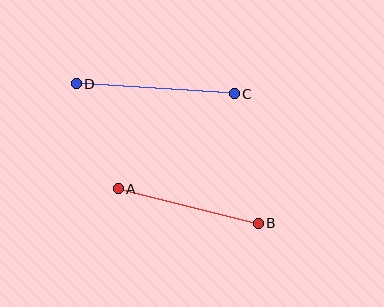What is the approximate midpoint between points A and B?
The midpoint is at approximately (188, 206) pixels.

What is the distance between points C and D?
The distance is approximately 158 pixels.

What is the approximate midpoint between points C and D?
The midpoint is at approximately (155, 89) pixels.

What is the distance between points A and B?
The distance is approximately 144 pixels.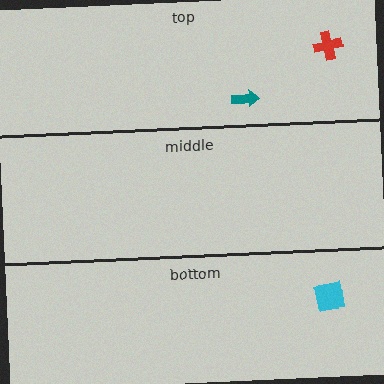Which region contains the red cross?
The top region.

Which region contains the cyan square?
The bottom region.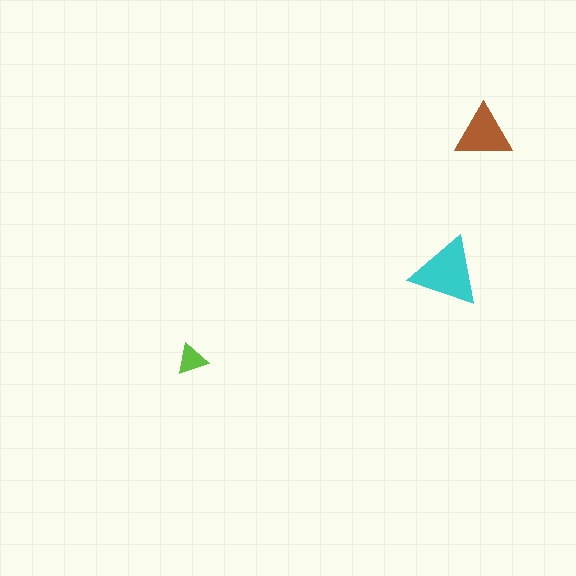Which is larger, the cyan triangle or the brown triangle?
The cyan one.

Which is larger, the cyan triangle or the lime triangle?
The cyan one.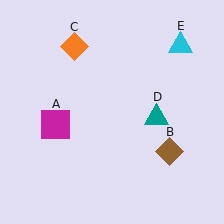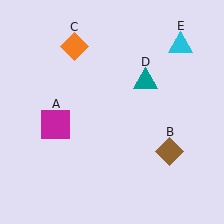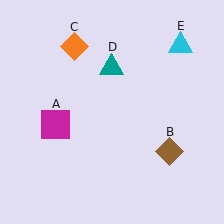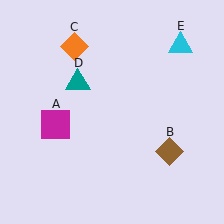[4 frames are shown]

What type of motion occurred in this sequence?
The teal triangle (object D) rotated counterclockwise around the center of the scene.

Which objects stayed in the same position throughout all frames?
Magenta square (object A) and brown diamond (object B) and orange diamond (object C) and cyan triangle (object E) remained stationary.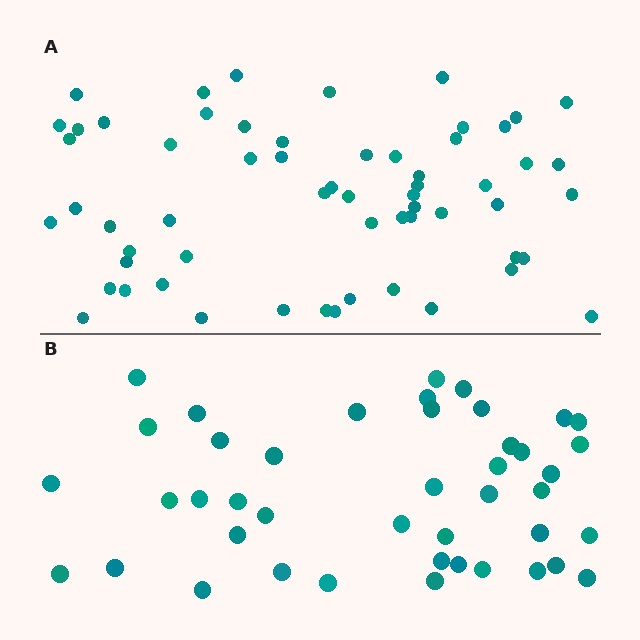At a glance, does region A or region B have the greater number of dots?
Region A (the top region) has more dots.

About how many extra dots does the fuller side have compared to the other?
Region A has approximately 15 more dots than region B.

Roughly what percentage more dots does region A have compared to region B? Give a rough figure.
About 40% more.